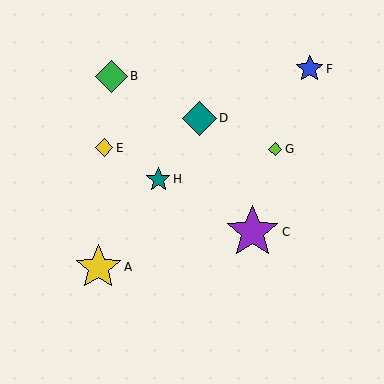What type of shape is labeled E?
Shape E is a yellow diamond.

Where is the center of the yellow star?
The center of the yellow star is at (98, 267).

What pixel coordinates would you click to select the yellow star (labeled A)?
Click at (98, 267) to select the yellow star A.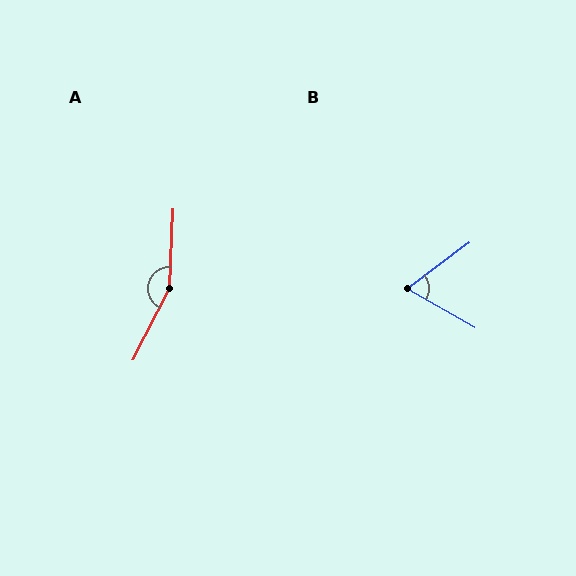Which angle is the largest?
A, at approximately 156 degrees.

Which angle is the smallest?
B, at approximately 66 degrees.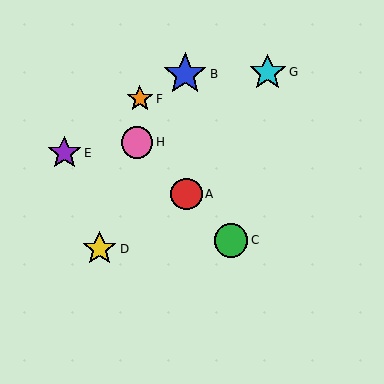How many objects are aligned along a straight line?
3 objects (A, C, H) are aligned along a straight line.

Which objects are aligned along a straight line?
Objects A, C, H are aligned along a straight line.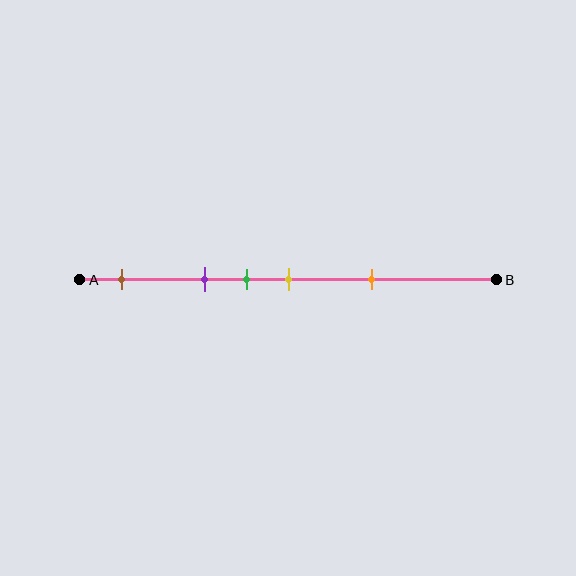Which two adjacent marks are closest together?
The green and yellow marks are the closest adjacent pair.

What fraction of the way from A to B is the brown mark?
The brown mark is approximately 10% (0.1) of the way from A to B.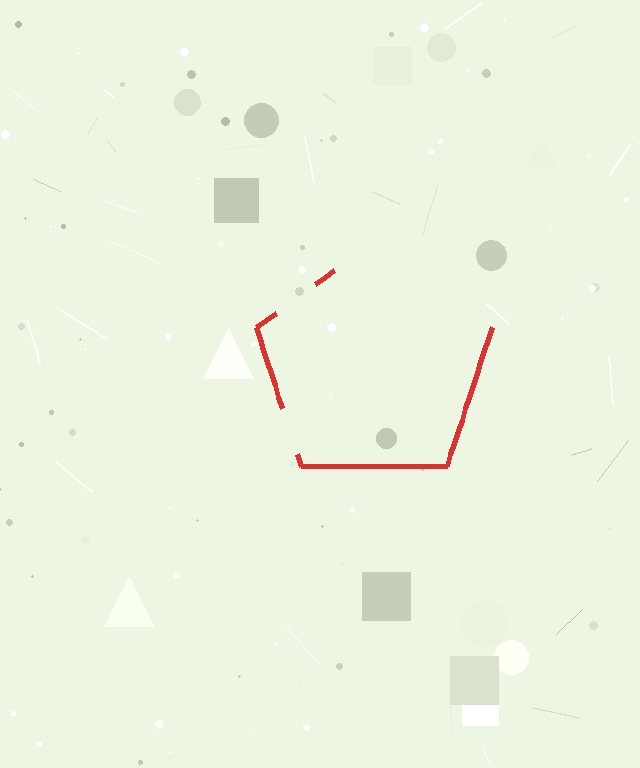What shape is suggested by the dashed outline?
The dashed outline suggests a pentagon.